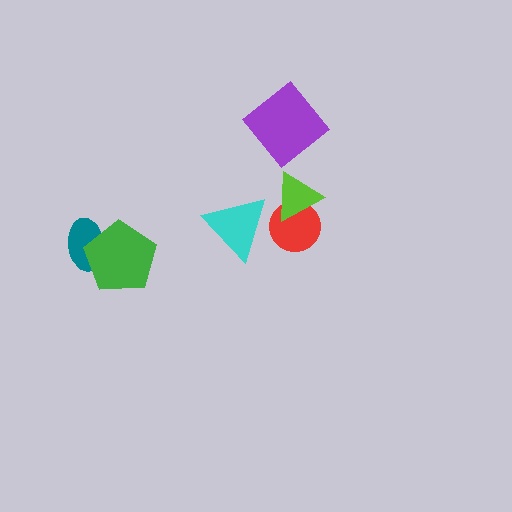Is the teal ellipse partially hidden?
Yes, it is partially covered by another shape.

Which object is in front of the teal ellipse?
The green pentagon is in front of the teal ellipse.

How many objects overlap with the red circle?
1 object overlaps with the red circle.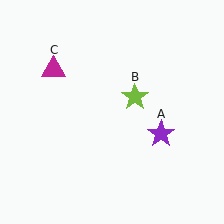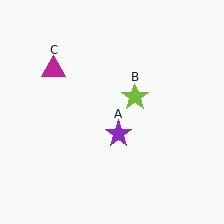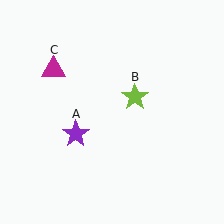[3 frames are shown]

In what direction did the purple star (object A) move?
The purple star (object A) moved left.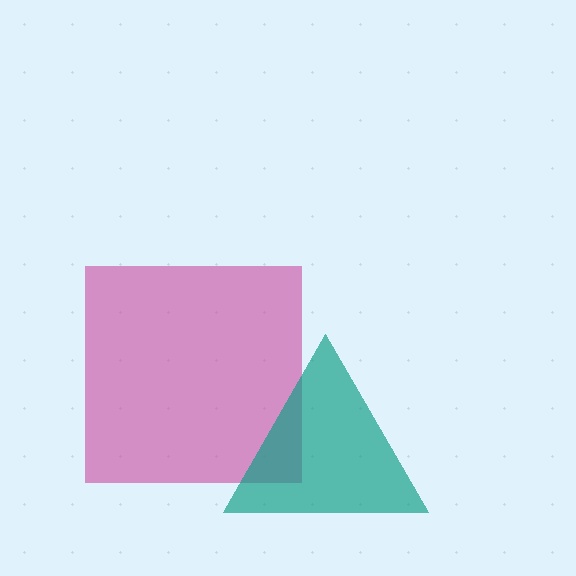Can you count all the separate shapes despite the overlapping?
Yes, there are 2 separate shapes.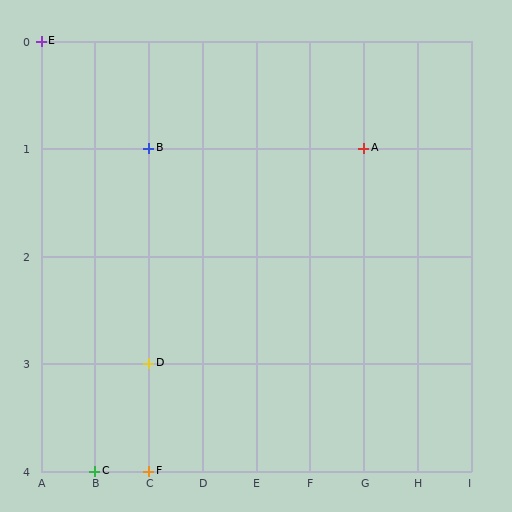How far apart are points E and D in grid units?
Points E and D are 2 columns and 3 rows apart (about 3.6 grid units diagonally).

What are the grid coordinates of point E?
Point E is at grid coordinates (A, 0).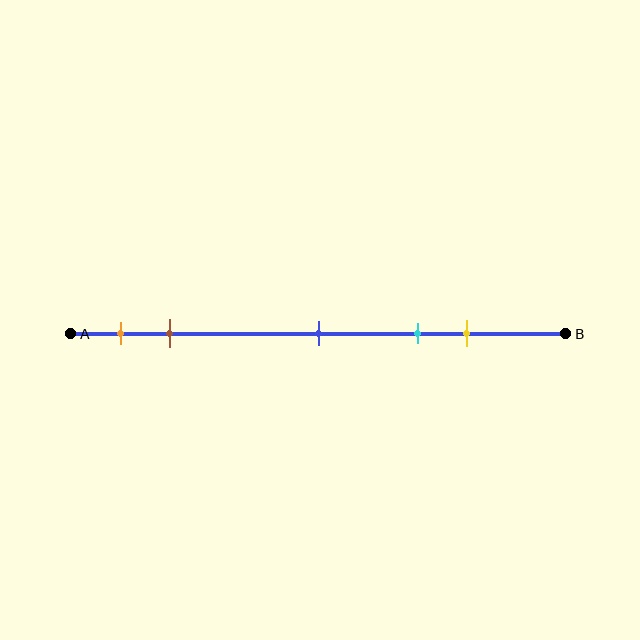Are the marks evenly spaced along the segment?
No, the marks are not evenly spaced.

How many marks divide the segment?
There are 5 marks dividing the segment.